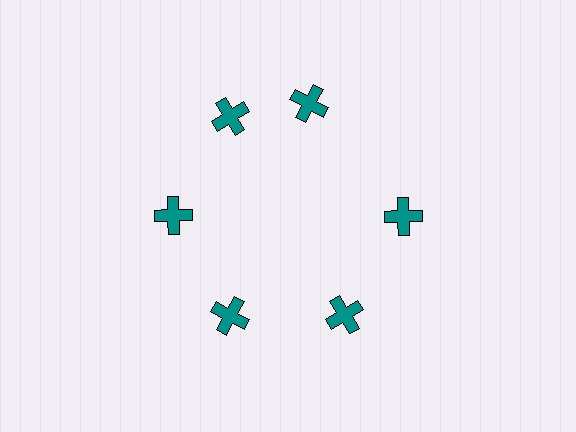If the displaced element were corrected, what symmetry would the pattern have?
It would have 6-fold rotational symmetry — the pattern would map onto itself every 60 degrees.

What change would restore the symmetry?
The symmetry would be restored by rotating it back into even spacing with its neighbors so that all 6 crosses sit at equal angles and equal distance from the center.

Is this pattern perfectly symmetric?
No. The 6 teal crosses are arranged in a ring, but one element near the 1 o'clock position is rotated out of alignment along the ring, breaking the 6-fold rotational symmetry.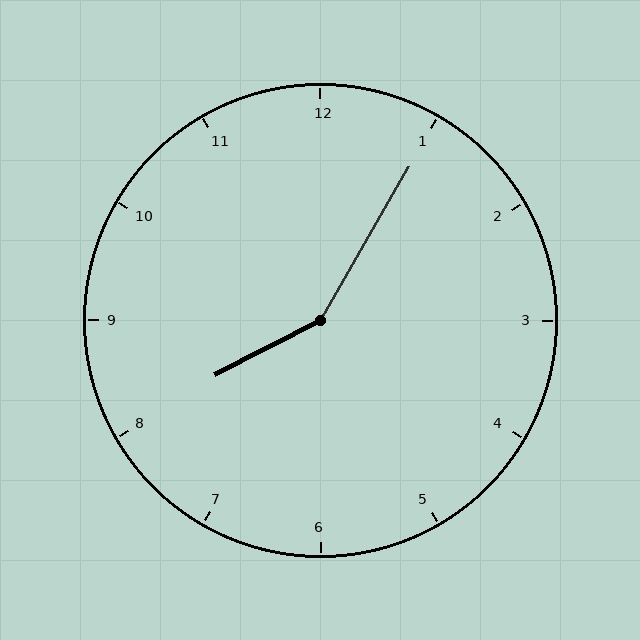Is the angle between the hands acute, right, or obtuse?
It is obtuse.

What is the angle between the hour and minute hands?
Approximately 148 degrees.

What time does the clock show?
8:05.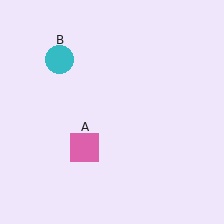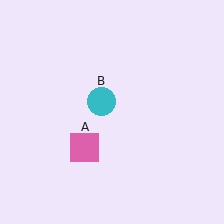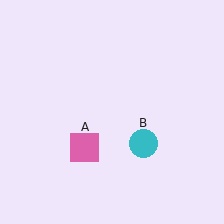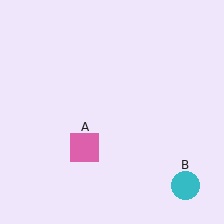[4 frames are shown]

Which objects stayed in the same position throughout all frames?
Pink square (object A) remained stationary.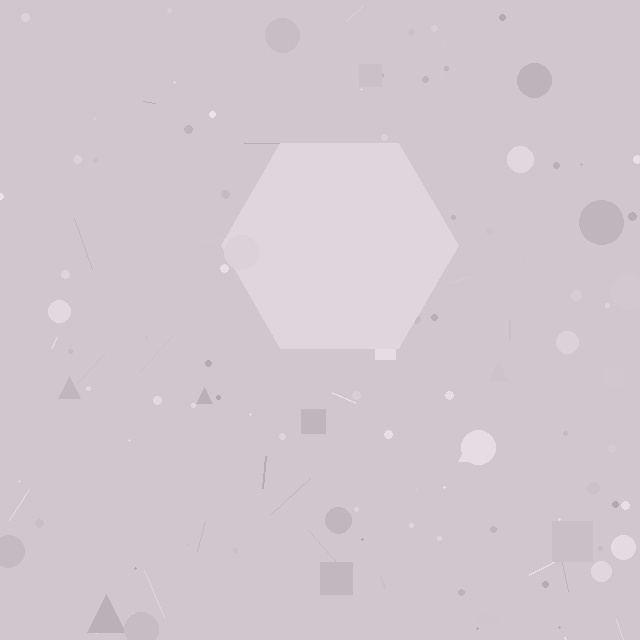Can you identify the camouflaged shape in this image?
The camouflaged shape is a hexagon.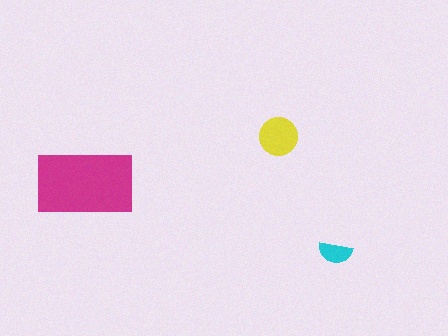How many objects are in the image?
There are 3 objects in the image.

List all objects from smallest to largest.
The cyan semicircle, the yellow circle, the magenta rectangle.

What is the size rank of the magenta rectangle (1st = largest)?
1st.